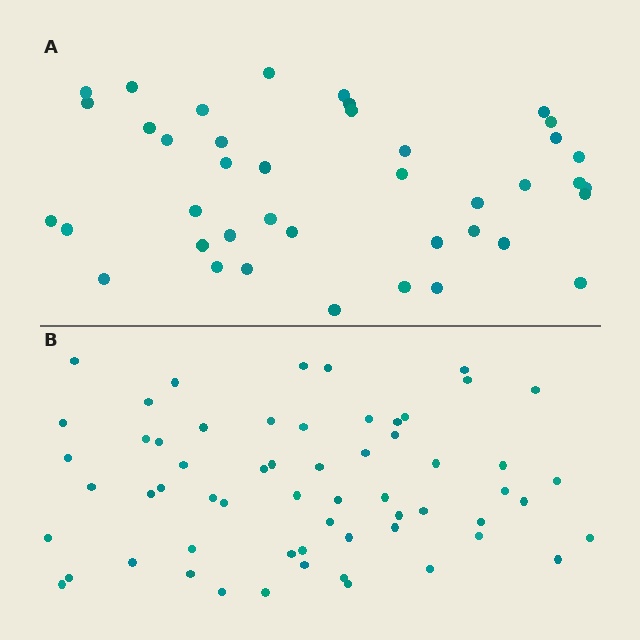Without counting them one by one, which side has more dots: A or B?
Region B (the bottom region) has more dots.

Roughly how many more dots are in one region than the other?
Region B has approximately 20 more dots than region A.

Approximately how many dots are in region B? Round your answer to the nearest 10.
About 60 dots.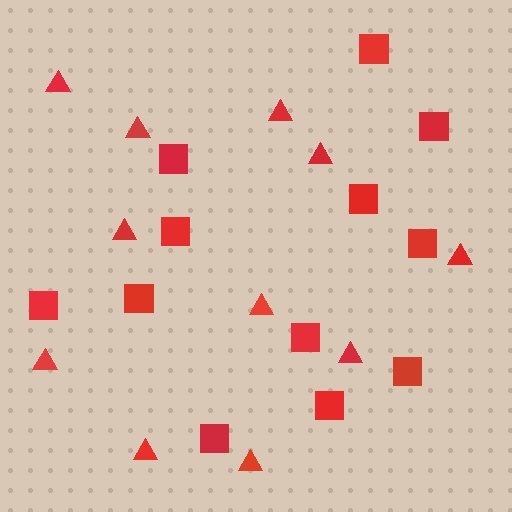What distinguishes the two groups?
There are 2 groups: one group of squares (12) and one group of triangles (11).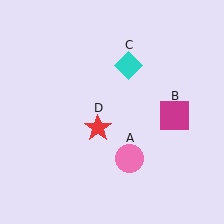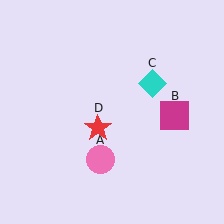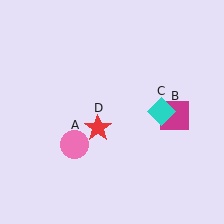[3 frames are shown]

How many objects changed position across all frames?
2 objects changed position: pink circle (object A), cyan diamond (object C).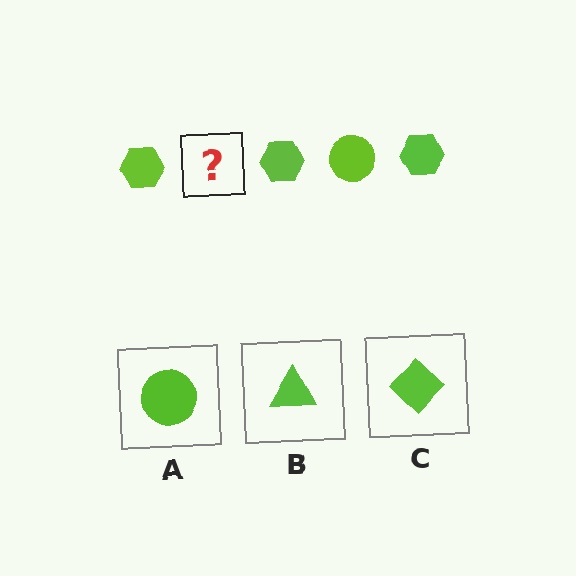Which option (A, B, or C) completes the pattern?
A.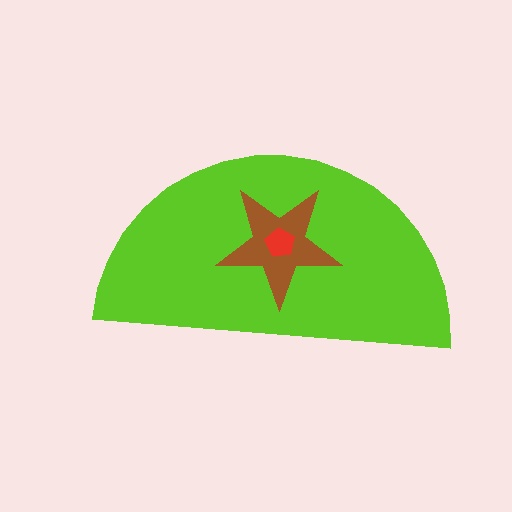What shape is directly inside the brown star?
The red pentagon.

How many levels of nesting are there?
3.